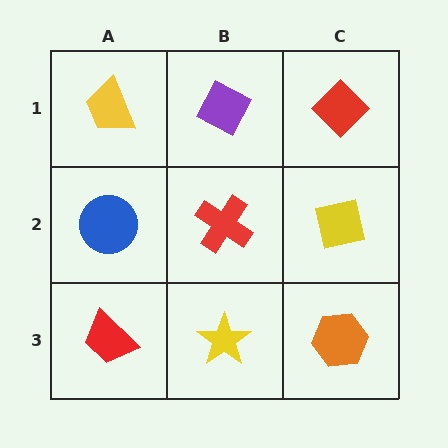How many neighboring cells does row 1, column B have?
3.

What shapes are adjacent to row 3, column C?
A yellow square (row 2, column C), a yellow star (row 3, column B).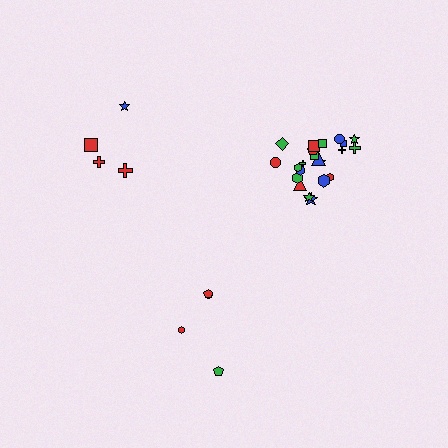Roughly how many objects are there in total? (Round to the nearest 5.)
Roughly 30 objects in total.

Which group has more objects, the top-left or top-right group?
The top-right group.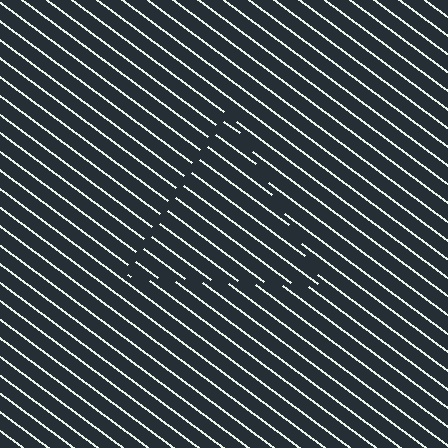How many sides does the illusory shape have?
3 sides — the line-ends trace a triangle.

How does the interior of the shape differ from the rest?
The interior of the shape contains the same grating, shifted by half a period — the contour is defined by the phase discontinuity where line-ends from the inner and outer gratings abut.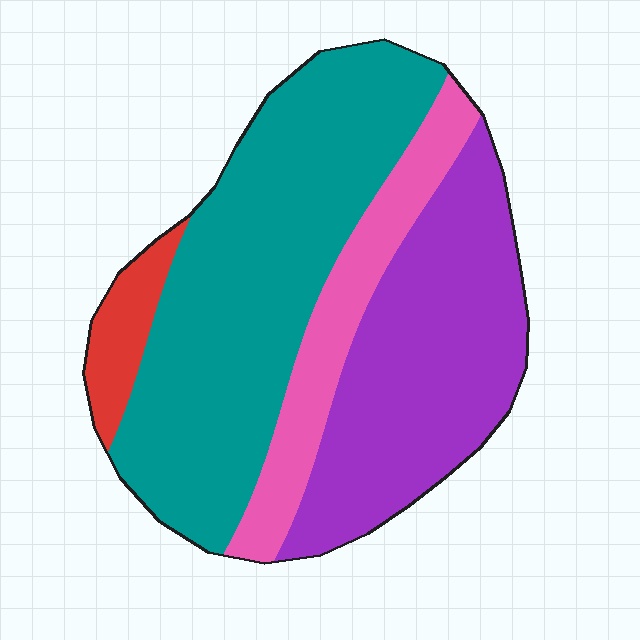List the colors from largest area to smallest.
From largest to smallest: teal, purple, pink, red.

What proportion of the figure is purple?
Purple takes up between a sixth and a third of the figure.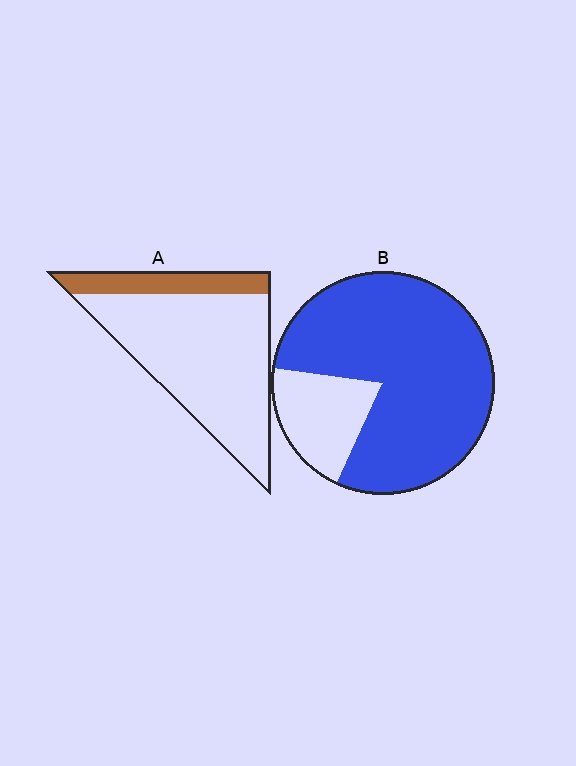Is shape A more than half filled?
No.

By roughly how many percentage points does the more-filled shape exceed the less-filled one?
By roughly 60 percentage points (B over A).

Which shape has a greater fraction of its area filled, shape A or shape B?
Shape B.